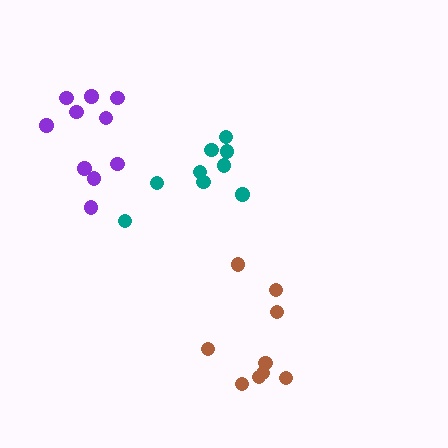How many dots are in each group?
Group 1: 9 dots, Group 2: 10 dots, Group 3: 9 dots (28 total).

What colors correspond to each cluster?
The clusters are colored: teal, purple, brown.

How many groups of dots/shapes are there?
There are 3 groups.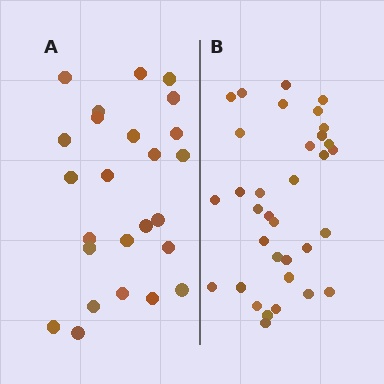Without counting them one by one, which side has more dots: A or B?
Region B (the right region) has more dots.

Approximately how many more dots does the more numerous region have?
Region B has roughly 8 or so more dots than region A.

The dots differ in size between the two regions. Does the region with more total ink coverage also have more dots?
No. Region A has more total ink coverage because its dots are larger, but region B actually contains more individual dots. Total area can be misleading — the number of items is what matters here.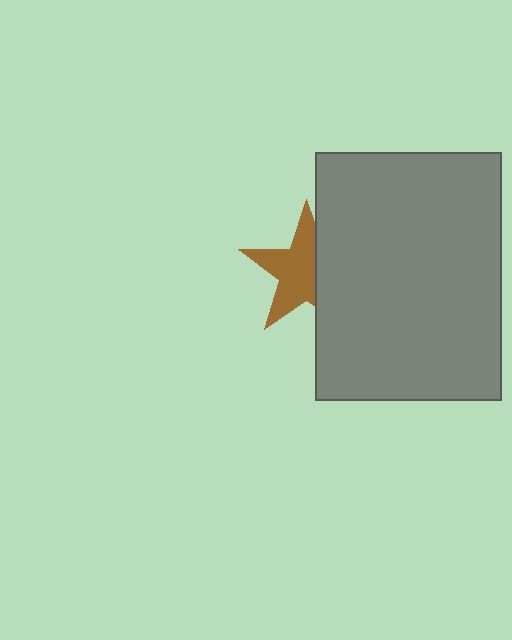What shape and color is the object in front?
The object in front is a gray rectangle.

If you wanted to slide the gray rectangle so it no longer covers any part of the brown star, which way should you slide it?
Slide it right — that is the most direct way to separate the two shapes.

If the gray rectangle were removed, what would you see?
You would see the complete brown star.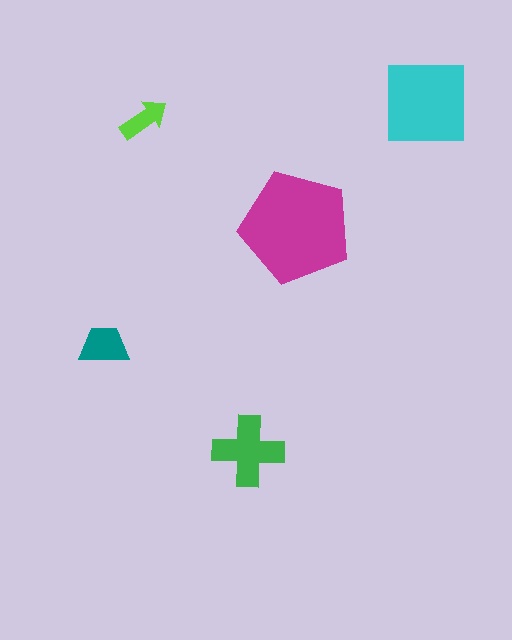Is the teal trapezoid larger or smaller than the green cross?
Smaller.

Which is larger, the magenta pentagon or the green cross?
The magenta pentagon.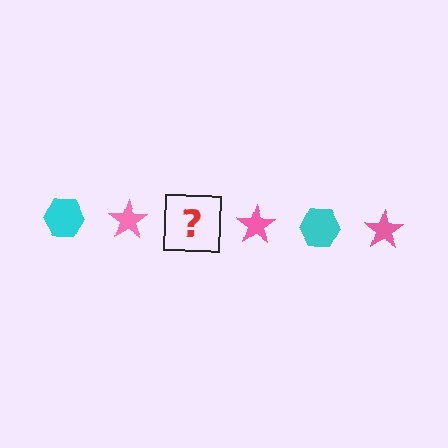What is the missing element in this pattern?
The missing element is a cyan hexagon.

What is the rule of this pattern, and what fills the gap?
The rule is that the pattern alternates between cyan hexagon and pink star. The gap should be filled with a cyan hexagon.